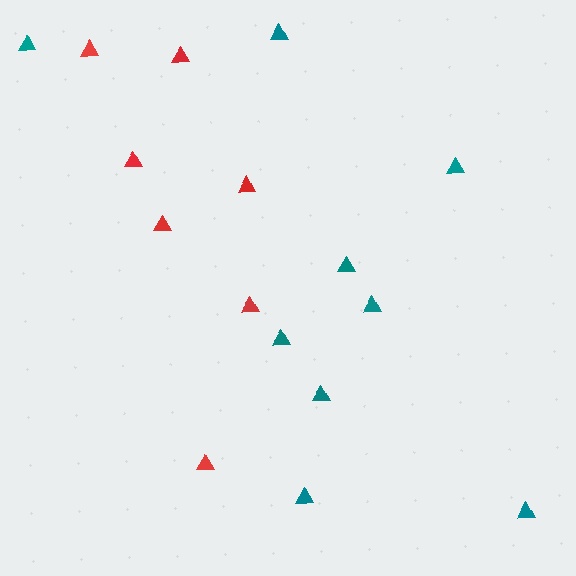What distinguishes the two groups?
There are 2 groups: one group of red triangles (7) and one group of teal triangles (9).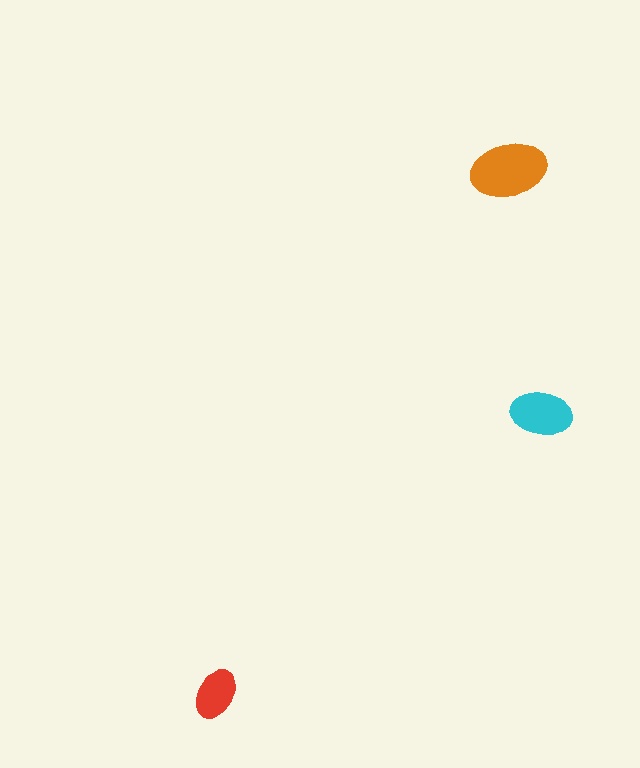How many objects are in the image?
There are 3 objects in the image.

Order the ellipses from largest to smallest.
the orange one, the cyan one, the red one.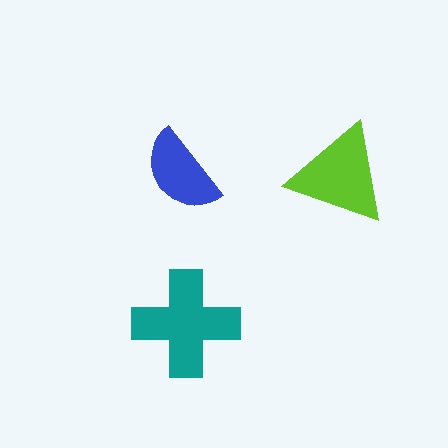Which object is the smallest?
The blue semicircle.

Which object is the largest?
The teal cross.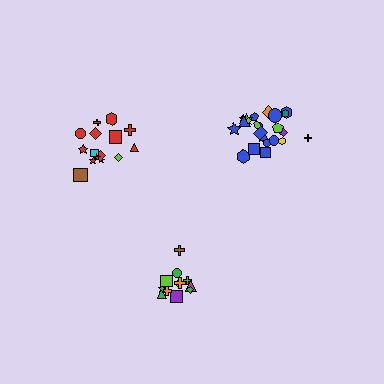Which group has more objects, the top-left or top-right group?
The top-right group.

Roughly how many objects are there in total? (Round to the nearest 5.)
Roughly 50 objects in total.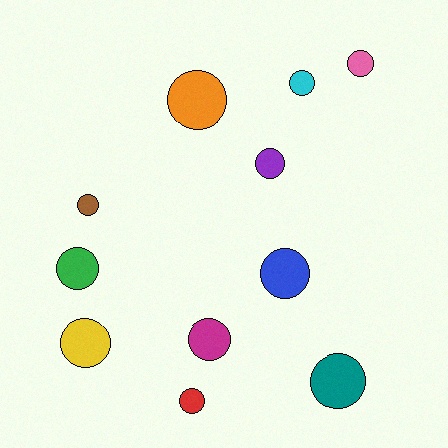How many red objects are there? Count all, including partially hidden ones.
There is 1 red object.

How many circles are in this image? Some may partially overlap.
There are 11 circles.